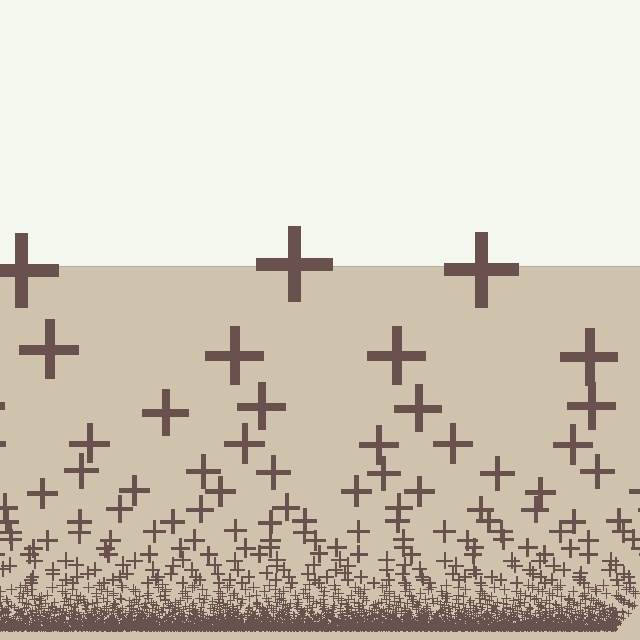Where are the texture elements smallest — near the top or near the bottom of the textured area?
Near the bottom.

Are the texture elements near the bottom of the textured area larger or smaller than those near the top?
Smaller. The gradient is inverted — elements near the bottom are smaller and denser.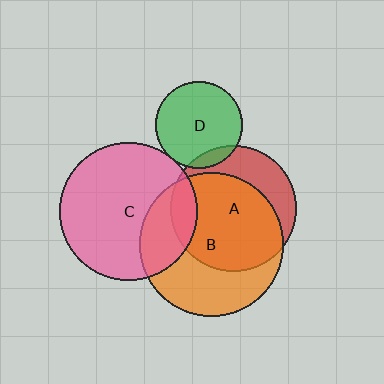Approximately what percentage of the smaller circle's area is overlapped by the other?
Approximately 10%.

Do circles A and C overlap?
Yes.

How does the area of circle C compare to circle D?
Approximately 2.5 times.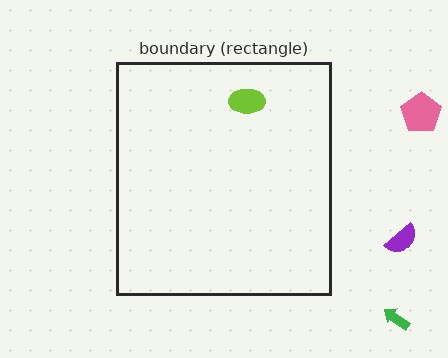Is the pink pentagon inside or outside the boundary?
Outside.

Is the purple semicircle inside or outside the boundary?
Outside.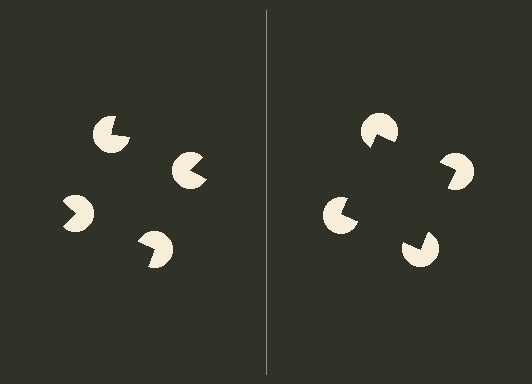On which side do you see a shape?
An illusory square appears on the right side. On the left side the wedge cuts are rotated, so no coherent shape forms.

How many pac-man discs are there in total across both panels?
8 — 4 on each side.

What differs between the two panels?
The pac-man discs are positioned identically on both sides; only the wedge orientations differ. On the right they align to a square; on the left they are misaligned.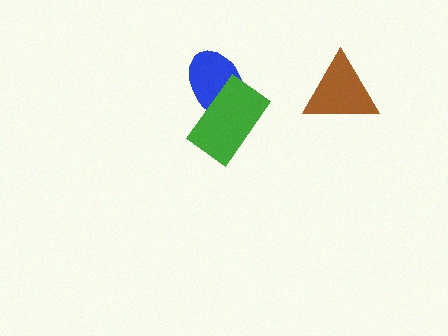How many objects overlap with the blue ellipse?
1 object overlaps with the blue ellipse.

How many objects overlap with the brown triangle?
0 objects overlap with the brown triangle.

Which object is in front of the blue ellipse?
The green rectangle is in front of the blue ellipse.